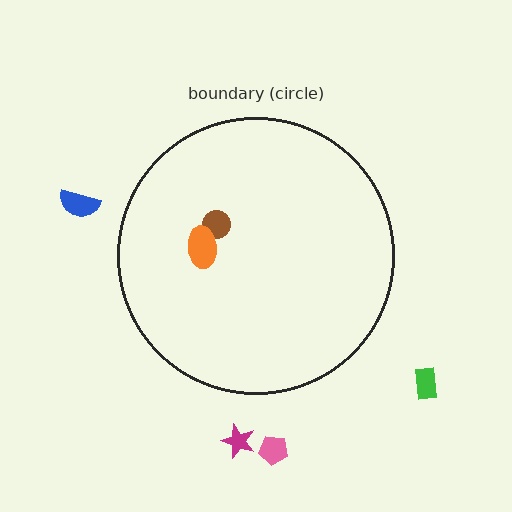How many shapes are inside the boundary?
2 inside, 4 outside.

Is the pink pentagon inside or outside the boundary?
Outside.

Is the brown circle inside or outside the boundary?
Inside.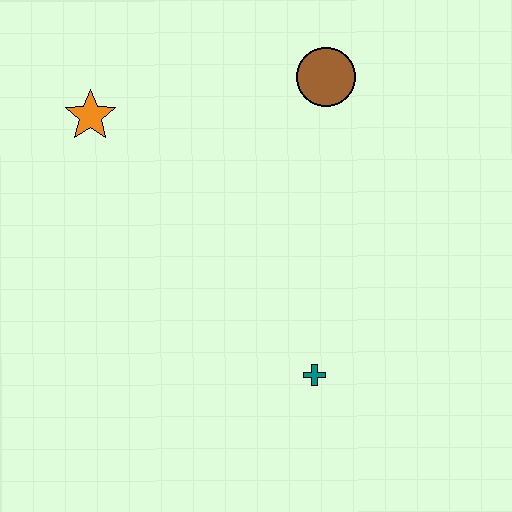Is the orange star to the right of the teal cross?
No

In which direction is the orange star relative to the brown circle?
The orange star is to the left of the brown circle.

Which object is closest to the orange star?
The brown circle is closest to the orange star.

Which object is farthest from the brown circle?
The teal cross is farthest from the brown circle.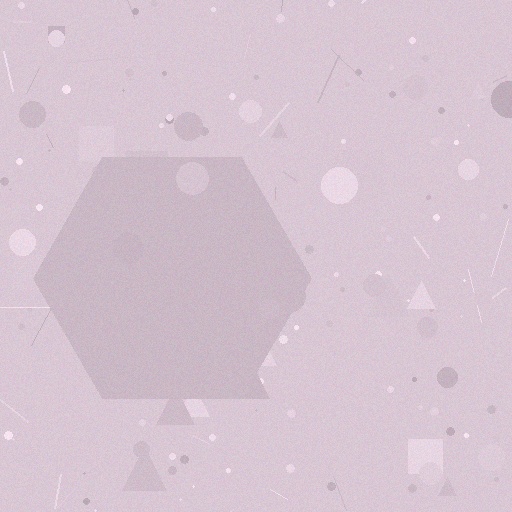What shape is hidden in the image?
A hexagon is hidden in the image.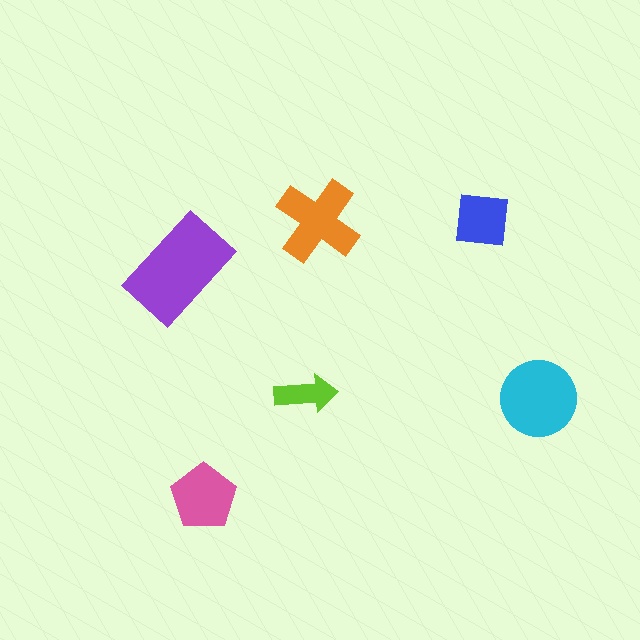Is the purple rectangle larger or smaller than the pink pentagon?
Larger.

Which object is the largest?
The purple rectangle.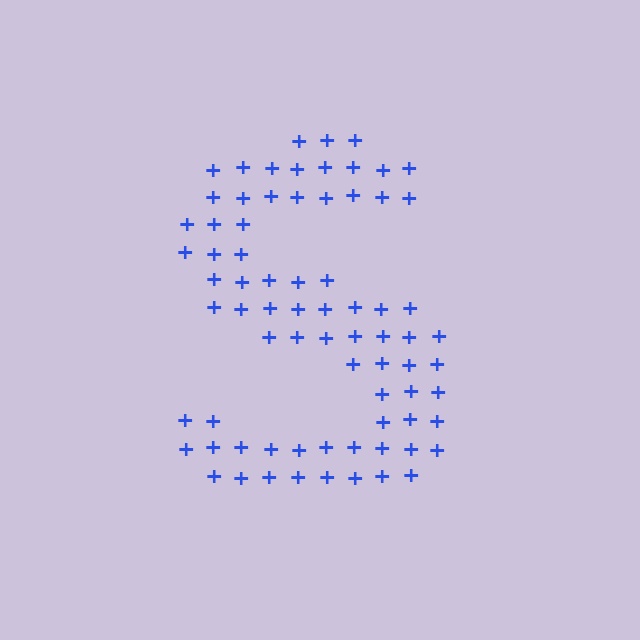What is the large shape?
The large shape is the letter S.